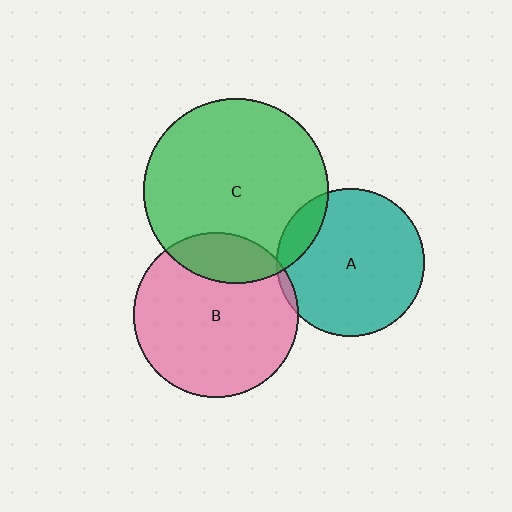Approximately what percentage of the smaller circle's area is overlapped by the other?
Approximately 10%.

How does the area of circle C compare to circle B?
Approximately 1.3 times.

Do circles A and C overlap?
Yes.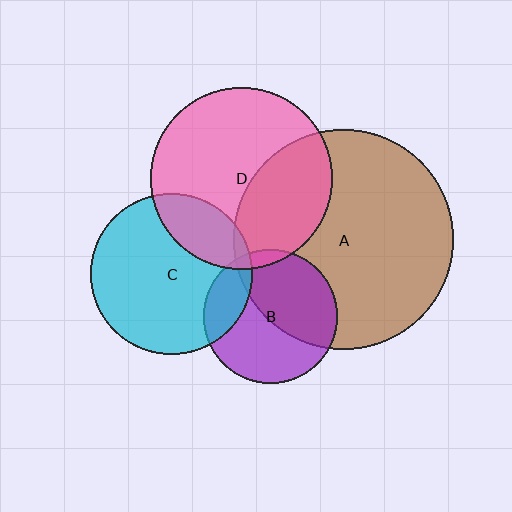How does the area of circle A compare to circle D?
Approximately 1.5 times.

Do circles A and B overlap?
Yes.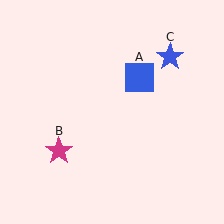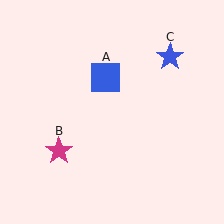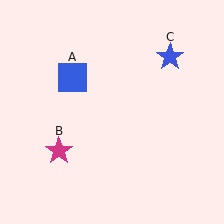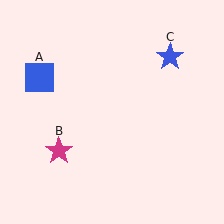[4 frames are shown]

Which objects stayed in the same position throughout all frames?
Magenta star (object B) and blue star (object C) remained stationary.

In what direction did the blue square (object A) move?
The blue square (object A) moved left.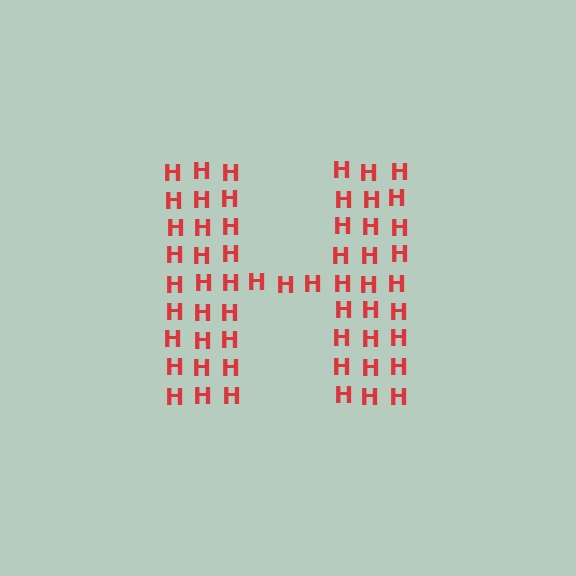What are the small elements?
The small elements are letter H's.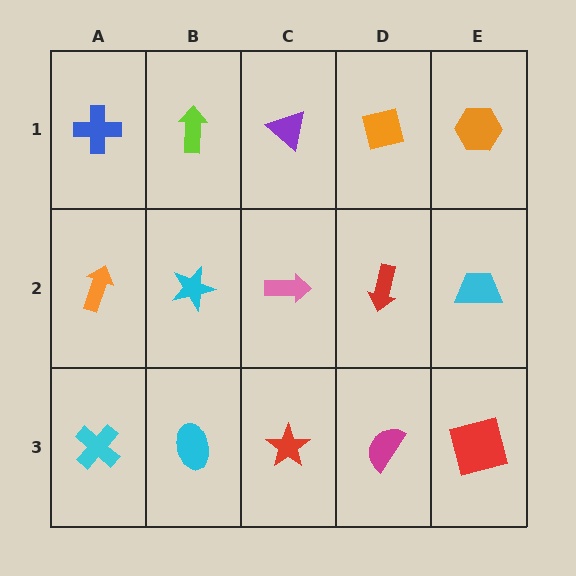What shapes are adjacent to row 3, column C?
A pink arrow (row 2, column C), a cyan ellipse (row 3, column B), a magenta semicircle (row 3, column D).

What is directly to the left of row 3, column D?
A red star.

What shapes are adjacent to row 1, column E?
A cyan trapezoid (row 2, column E), an orange square (row 1, column D).